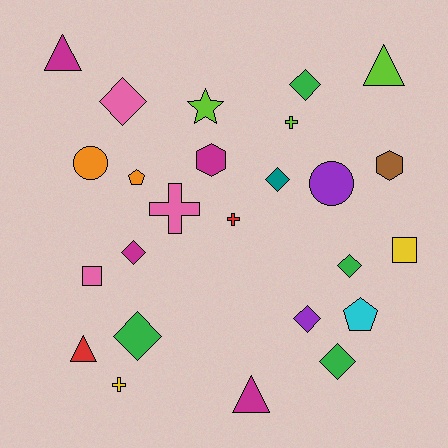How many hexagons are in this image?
There are 2 hexagons.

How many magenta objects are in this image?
There are 4 magenta objects.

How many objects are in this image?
There are 25 objects.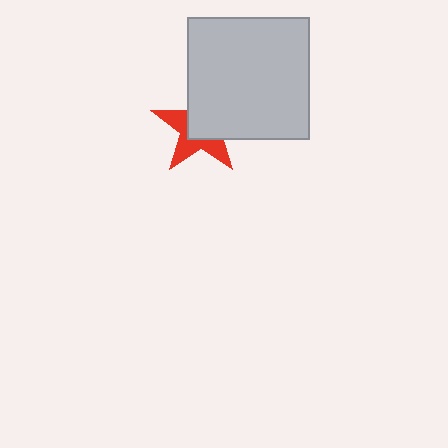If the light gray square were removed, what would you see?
You would see the complete red star.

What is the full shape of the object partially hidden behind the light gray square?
The partially hidden object is a red star.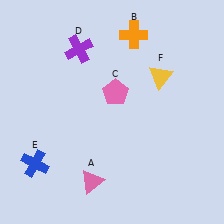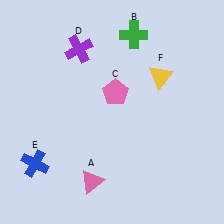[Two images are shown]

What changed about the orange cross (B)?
In Image 1, B is orange. In Image 2, it changed to green.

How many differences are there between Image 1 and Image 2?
There is 1 difference between the two images.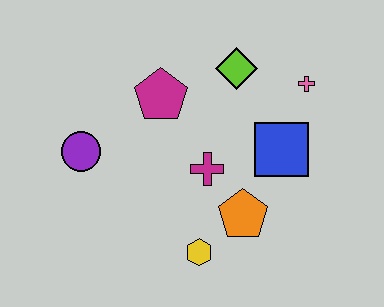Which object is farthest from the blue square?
The purple circle is farthest from the blue square.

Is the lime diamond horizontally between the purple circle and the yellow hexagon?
No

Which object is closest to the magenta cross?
The orange pentagon is closest to the magenta cross.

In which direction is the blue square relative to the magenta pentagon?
The blue square is to the right of the magenta pentagon.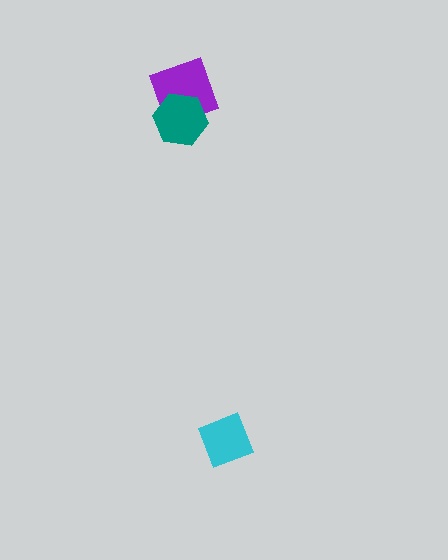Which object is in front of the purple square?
The teal hexagon is in front of the purple square.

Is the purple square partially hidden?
Yes, it is partially covered by another shape.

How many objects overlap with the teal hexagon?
1 object overlaps with the teal hexagon.